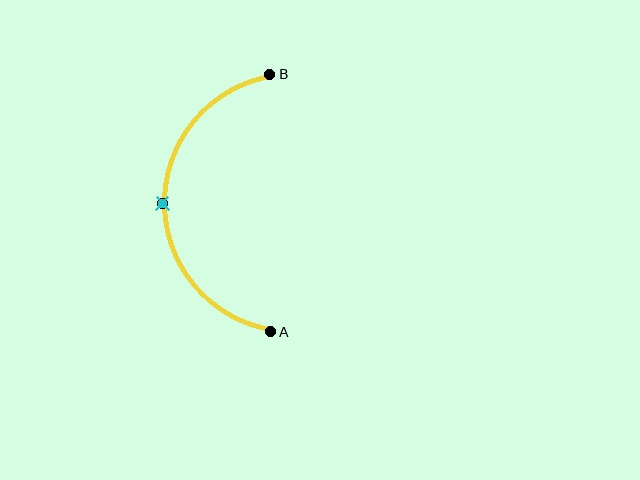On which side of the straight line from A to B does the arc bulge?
The arc bulges to the left of the straight line connecting A and B.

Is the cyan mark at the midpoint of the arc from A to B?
Yes. The cyan mark lies on the arc at equal arc-length from both A and B — it is the arc midpoint.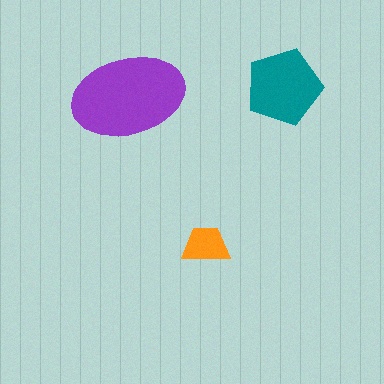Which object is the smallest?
The orange trapezoid.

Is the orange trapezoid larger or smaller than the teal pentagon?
Smaller.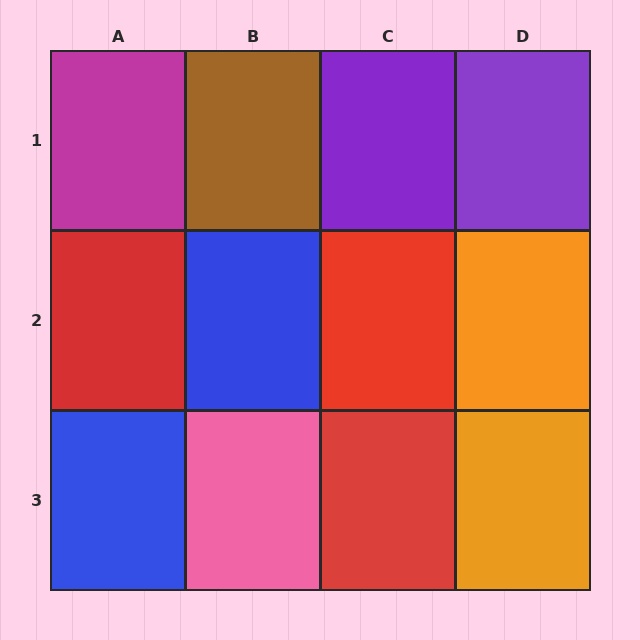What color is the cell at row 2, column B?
Blue.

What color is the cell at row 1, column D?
Purple.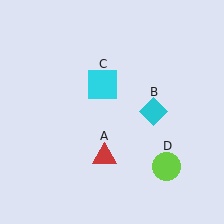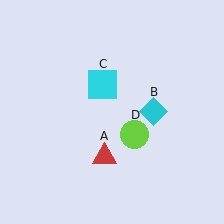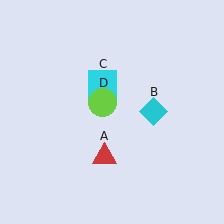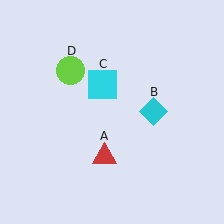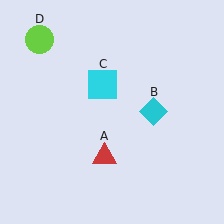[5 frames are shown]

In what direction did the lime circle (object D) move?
The lime circle (object D) moved up and to the left.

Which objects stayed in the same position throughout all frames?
Red triangle (object A) and cyan diamond (object B) and cyan square (object C) remained stationary.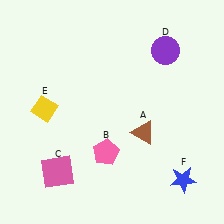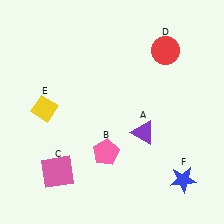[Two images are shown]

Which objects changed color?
A changed from brown to purple. D changed from purple to red.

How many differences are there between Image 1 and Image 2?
There are 2 differences between the two images.